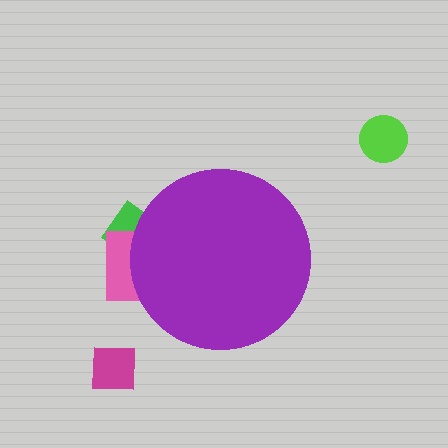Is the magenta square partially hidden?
No, the magenta square is fully visible.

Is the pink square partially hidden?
Yes, the pink square is partially hidden behind the purple circle.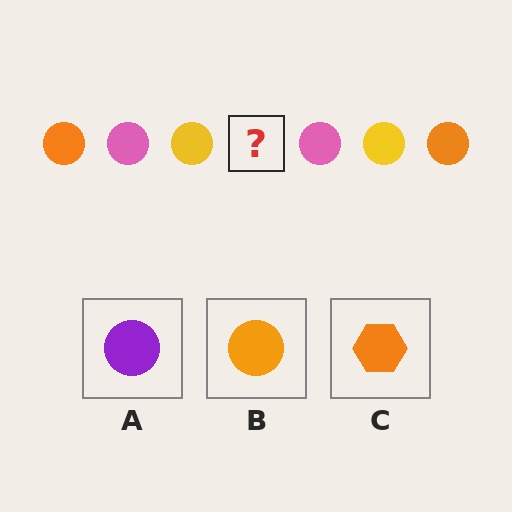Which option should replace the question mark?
Option B.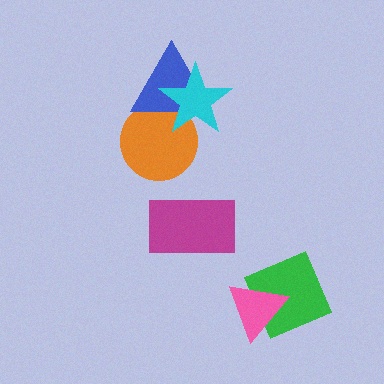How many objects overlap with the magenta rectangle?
0 objects overlap with the magenta rectangle.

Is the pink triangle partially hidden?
No, no other shape covers it.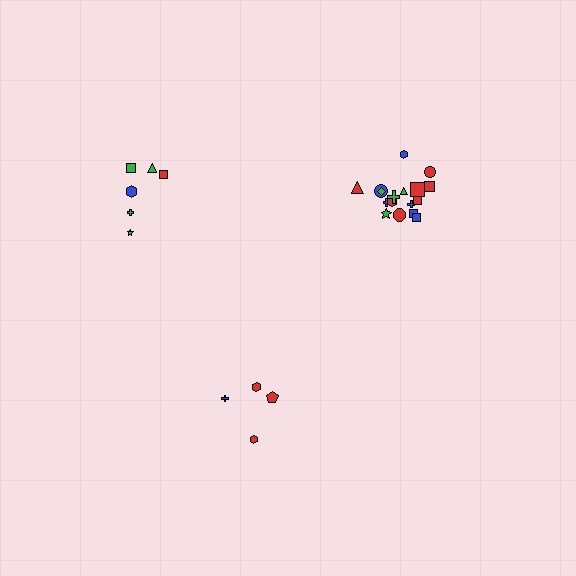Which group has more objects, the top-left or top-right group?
The top-right group.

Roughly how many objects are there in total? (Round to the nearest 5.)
Roughly 30 objects in total.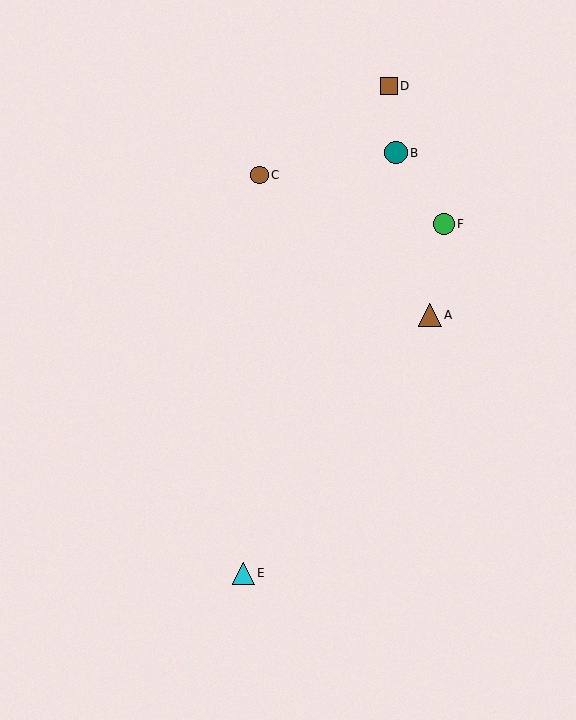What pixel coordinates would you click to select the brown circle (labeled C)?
Click at (259, 175) to select the brown circle C.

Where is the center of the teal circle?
The center of the teal circle is at (396, 153).